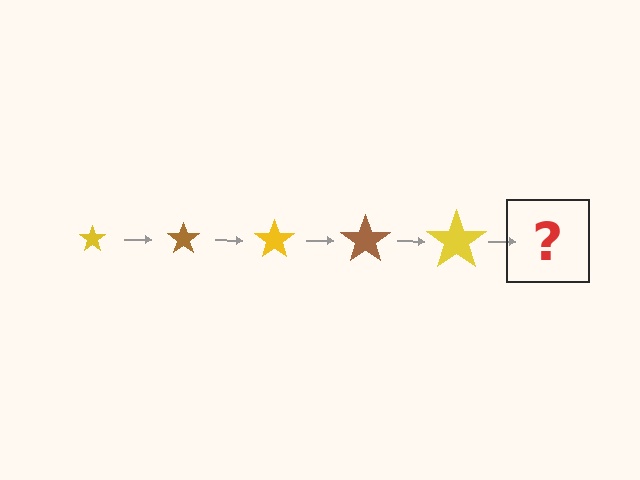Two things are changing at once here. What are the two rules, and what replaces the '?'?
The two rules are that the star grows larger each step and the color cycles through yellow and brown. The '?' should be a brown star, larger than the previous one.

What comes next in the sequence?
The next element should be a brown star, larger than the previous one.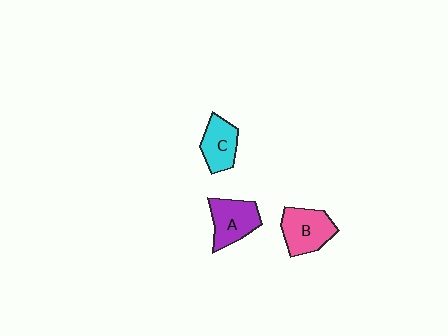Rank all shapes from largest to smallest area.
From largest to smallest: B (pink), A (purple), C (cyan).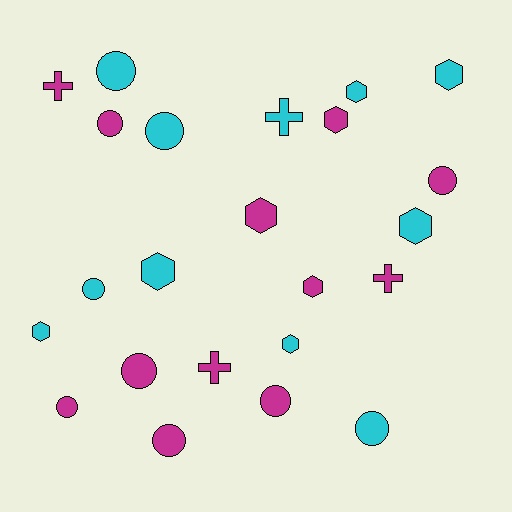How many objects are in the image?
There are 23 objects.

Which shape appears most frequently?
Circle, with 10 objects.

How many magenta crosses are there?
There are 3 magenta crosses.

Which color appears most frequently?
Magenta, with 12 objects.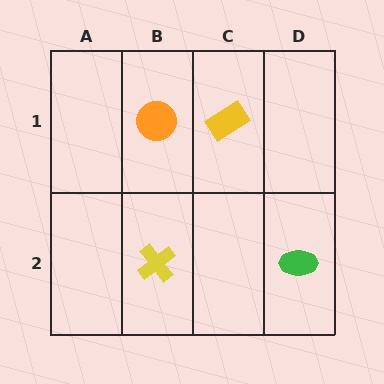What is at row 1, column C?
A yellow rectangle.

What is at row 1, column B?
An orange circle.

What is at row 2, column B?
A yellow cross.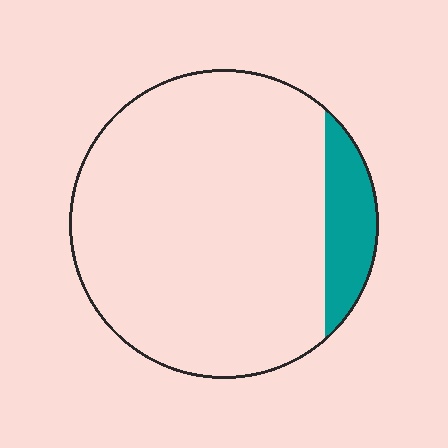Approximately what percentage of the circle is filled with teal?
Approximately 10%.